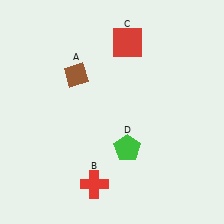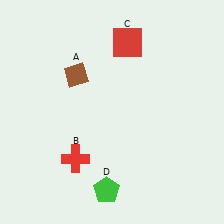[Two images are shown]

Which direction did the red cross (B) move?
The red cross (B) moved up.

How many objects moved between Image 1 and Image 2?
2 objects moved between the two images.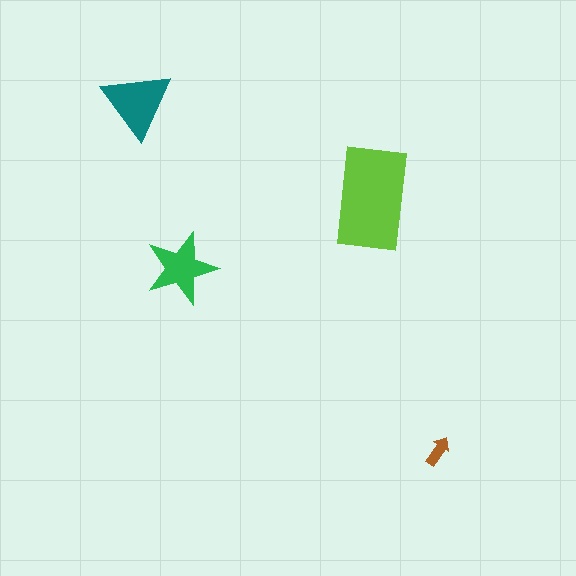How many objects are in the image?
There are 4 objects in the image.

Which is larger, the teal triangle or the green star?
The teal triangle.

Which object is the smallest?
The brown arrow.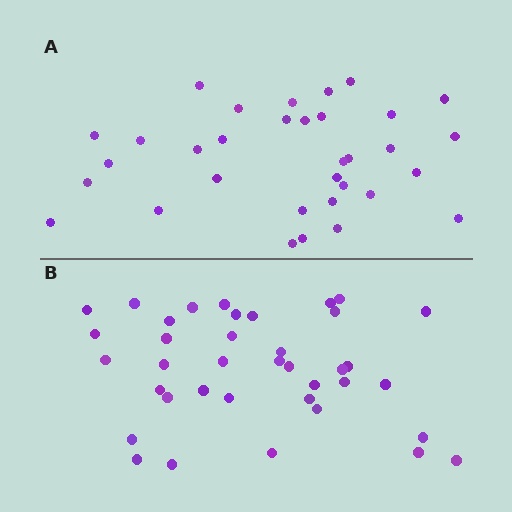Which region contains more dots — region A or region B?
Region B (the bottom region) has more dots.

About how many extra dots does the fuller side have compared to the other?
Region B has about 5 more dots than region A.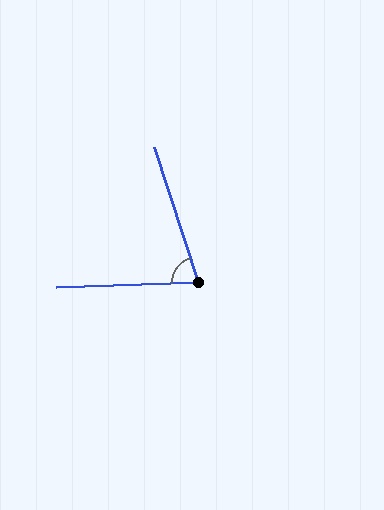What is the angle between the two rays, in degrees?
Approximately 74 degrees.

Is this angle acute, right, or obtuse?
It is acute.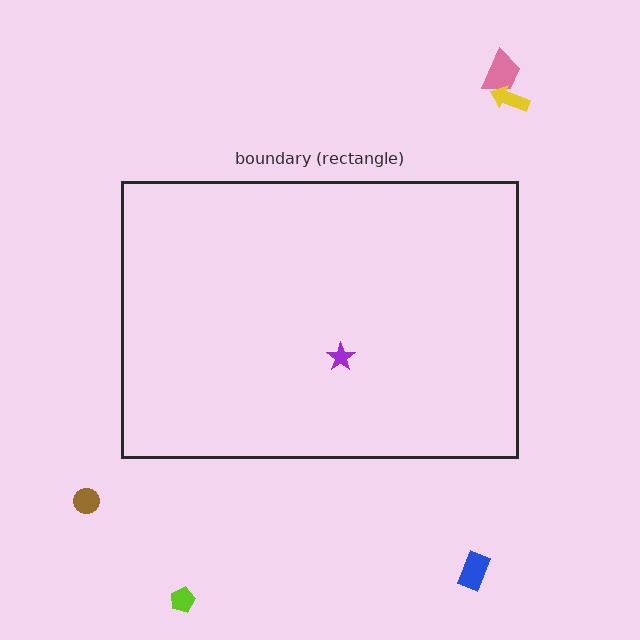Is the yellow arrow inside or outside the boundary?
Outside.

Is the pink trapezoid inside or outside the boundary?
Outside.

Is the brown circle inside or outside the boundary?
Outside.